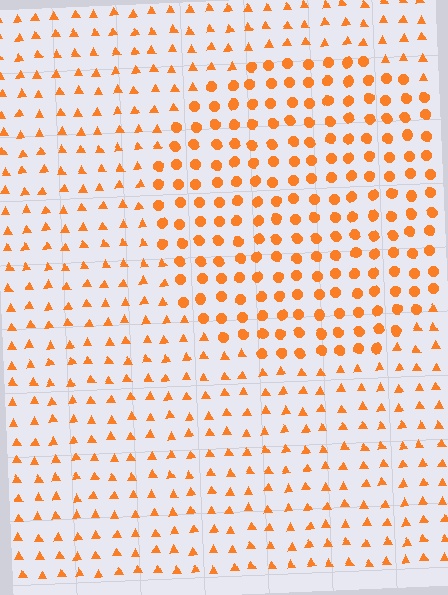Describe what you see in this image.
The image is filled with small orange elements arranged in a uniform grid. A circle-shaped region contains circles, while the surrounding area contains triangles. The boundary is defined purely by the change in element shape.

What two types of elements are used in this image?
The image uses circles inside the circle region and triangles outside it.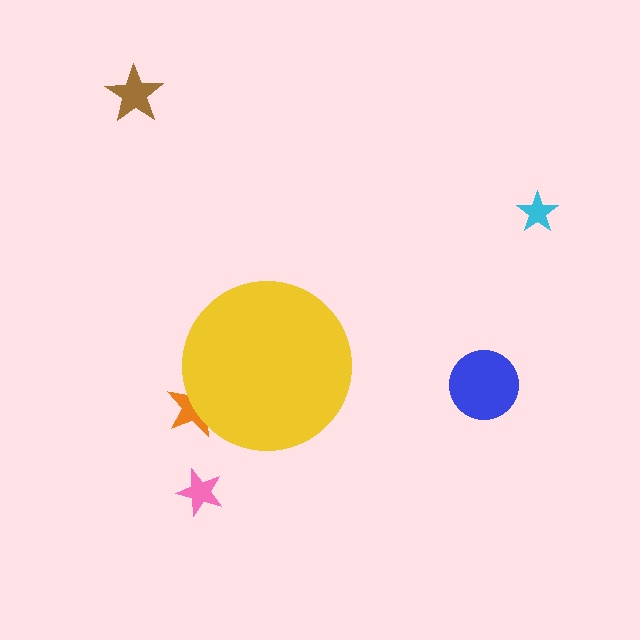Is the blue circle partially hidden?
No, the blue circle is fully visible.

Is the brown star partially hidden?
No, the brown star is fully visible.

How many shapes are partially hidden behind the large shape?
1 shape is partially hidden.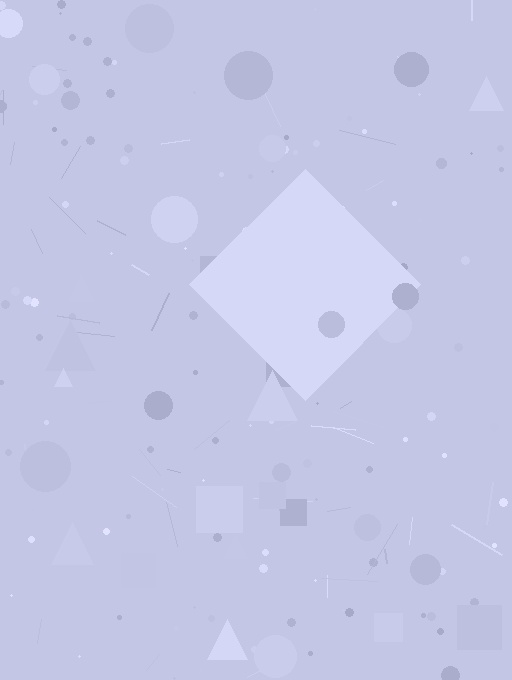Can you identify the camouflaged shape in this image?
The camouflaged shape is a diamond.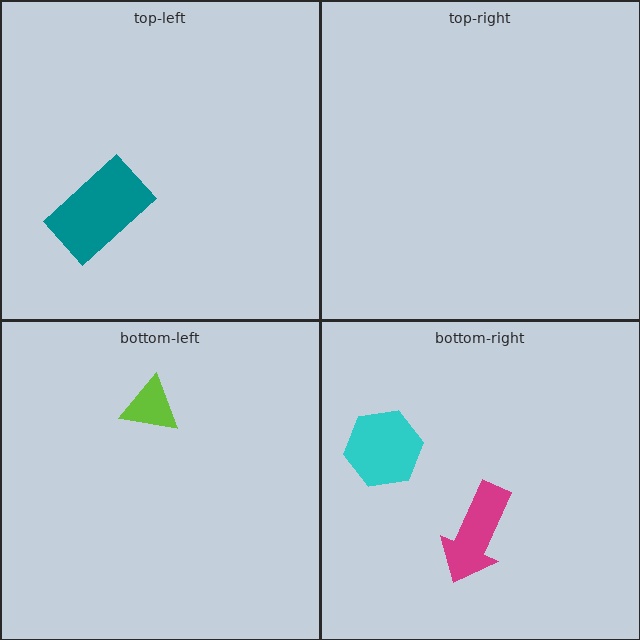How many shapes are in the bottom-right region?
2.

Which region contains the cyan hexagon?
The bottom-right region.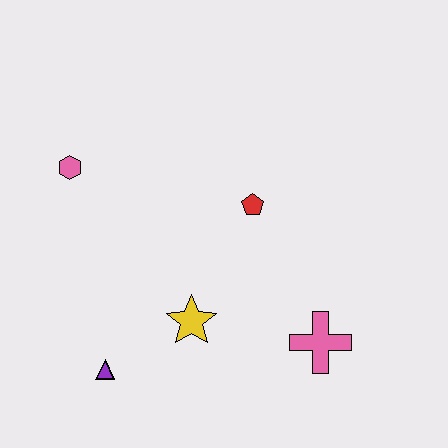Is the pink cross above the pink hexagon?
No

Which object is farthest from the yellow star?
The pink hexagon is farthest from the yellow star.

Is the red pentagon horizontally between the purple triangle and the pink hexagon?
No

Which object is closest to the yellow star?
The purple triangle is closest to the yellow star.